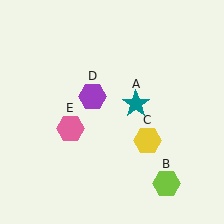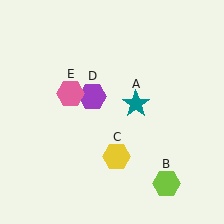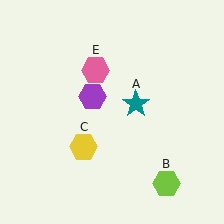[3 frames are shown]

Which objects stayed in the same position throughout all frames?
Teal star (object A) and lime hexagon (object B) and purple hexagon (object D) remained stationary.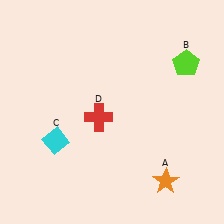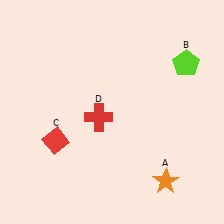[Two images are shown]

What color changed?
The diamond (C) changed from cyan in Image 1 to red in Image 2.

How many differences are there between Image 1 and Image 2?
There is 1 difference between the two images.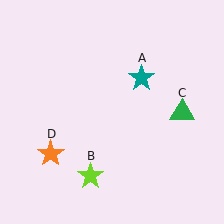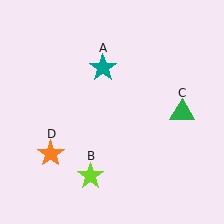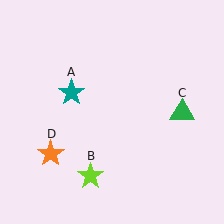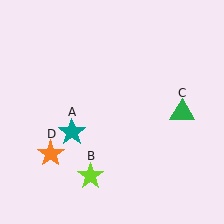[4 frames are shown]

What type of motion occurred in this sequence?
The teal star (object A) rotated counterclockwise around the center of the scene.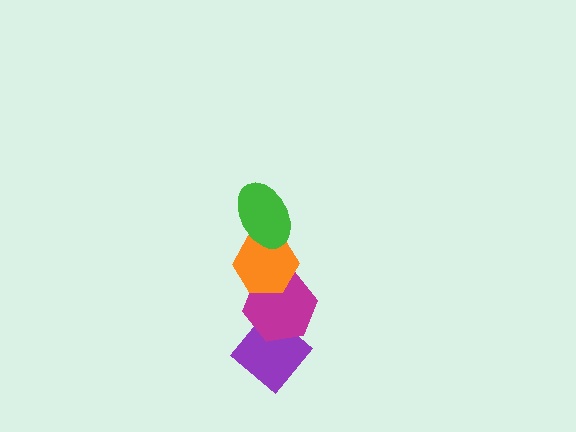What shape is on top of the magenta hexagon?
The orange hexagon is on top of the magenta hexagon.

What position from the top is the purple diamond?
The purple diamond is 4th from the top.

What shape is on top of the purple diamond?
The magenta hexagon is on top of the purple diamond.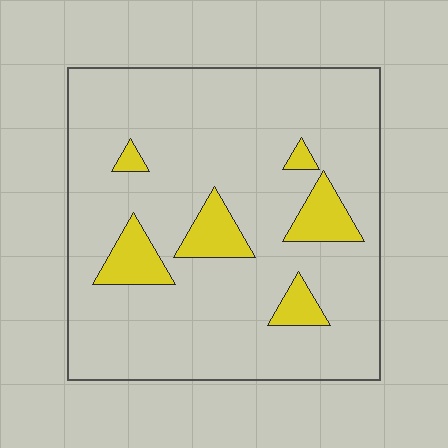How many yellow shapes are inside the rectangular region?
6.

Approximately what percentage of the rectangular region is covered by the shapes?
Approximately 10%.